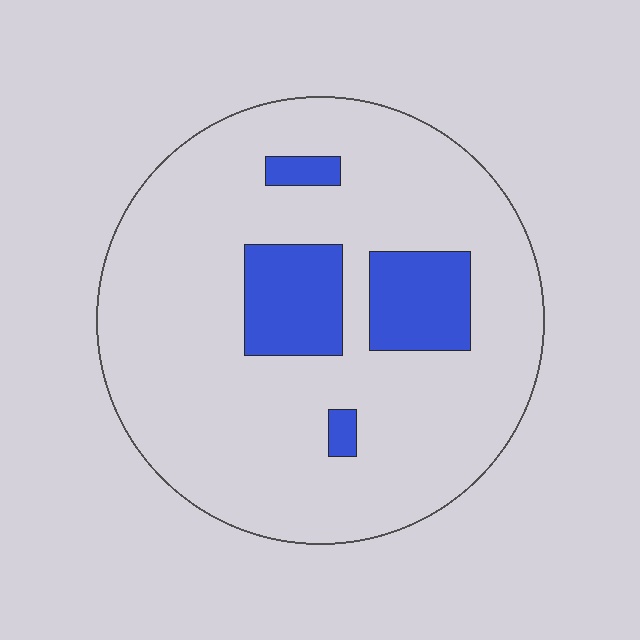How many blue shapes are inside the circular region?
4.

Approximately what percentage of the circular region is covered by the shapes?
Approximately 15%.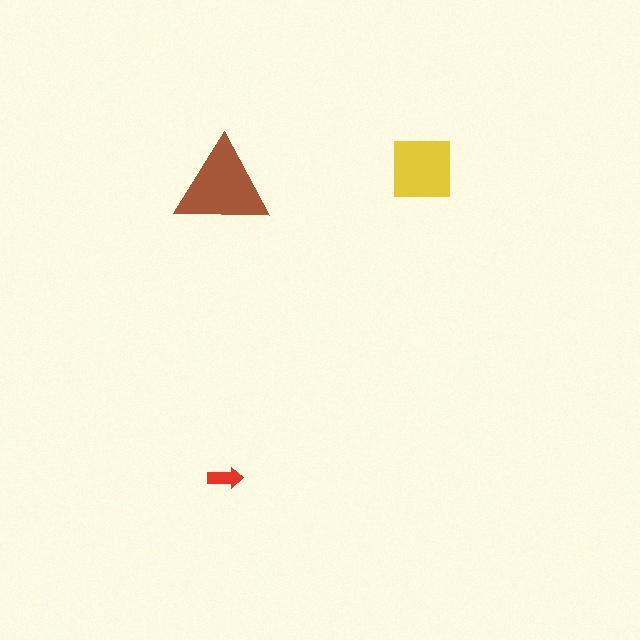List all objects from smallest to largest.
The red arrow, the yellow square, the brown triangle.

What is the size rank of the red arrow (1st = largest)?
3rd.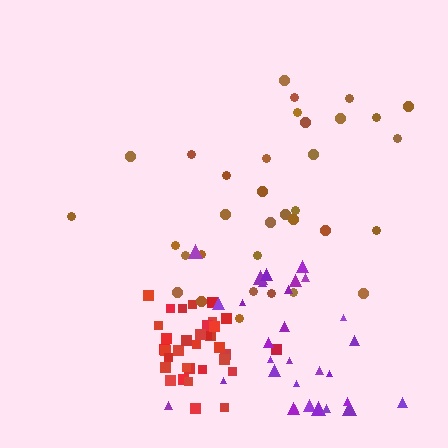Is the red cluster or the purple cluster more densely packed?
Red.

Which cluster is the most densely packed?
Red.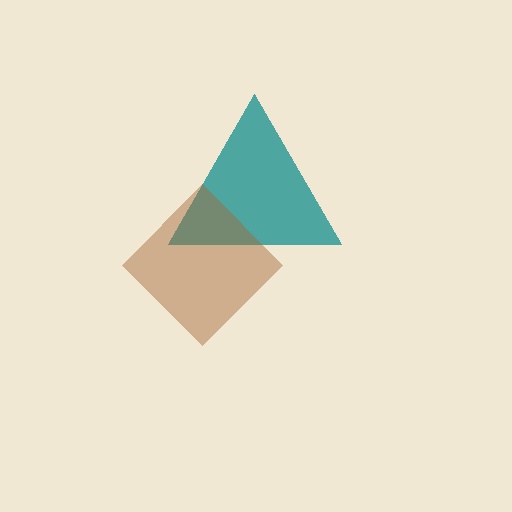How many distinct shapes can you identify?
There are 2 distinct shapes: a teal triangle, a brown diamond.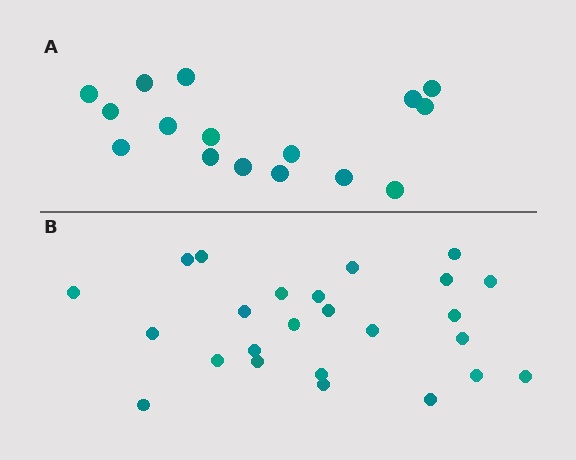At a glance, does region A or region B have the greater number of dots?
Region B (the bottom region) has more dots.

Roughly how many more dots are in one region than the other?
Region B has roughly 8 or so more dots than region A.